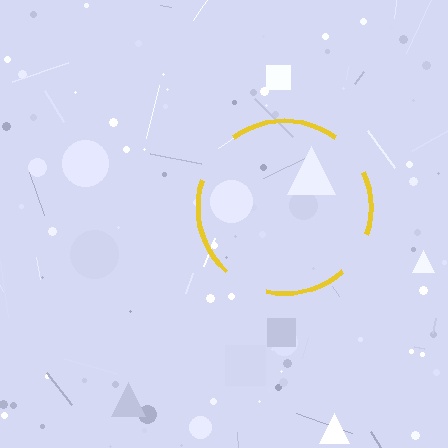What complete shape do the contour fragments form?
The contour fragments form a circle.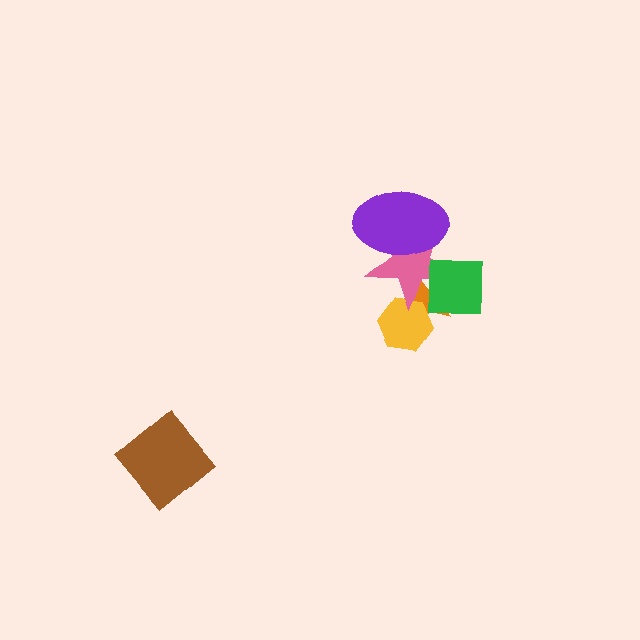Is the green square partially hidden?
No, no other shape covers it.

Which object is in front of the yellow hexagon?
The pink star is in front of the yellow hexagon.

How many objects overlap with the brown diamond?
0 objects overlap with the brown diamond.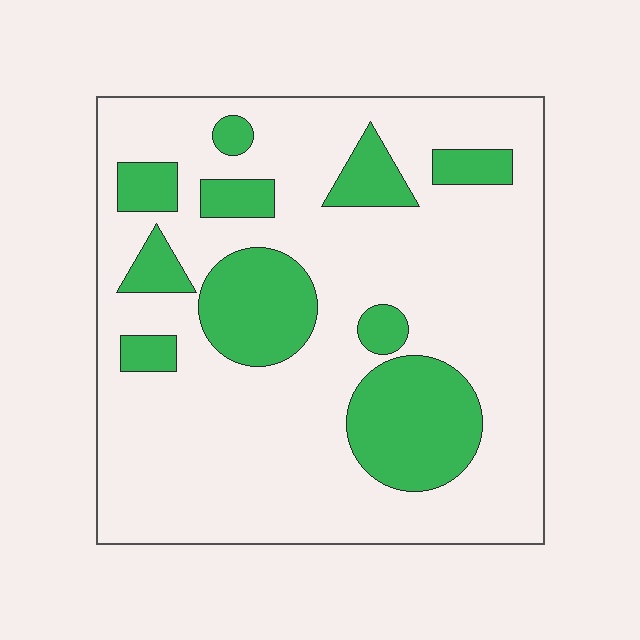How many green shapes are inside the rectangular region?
10.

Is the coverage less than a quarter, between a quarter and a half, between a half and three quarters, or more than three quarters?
Less than a quarter.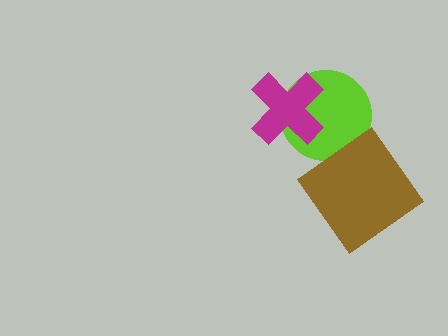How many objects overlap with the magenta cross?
1 object overlaps with the magenta cross.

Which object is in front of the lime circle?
The magenta cross is in front of the lime circle.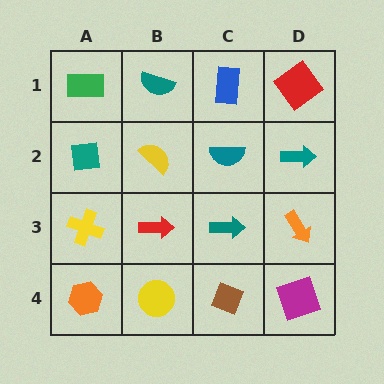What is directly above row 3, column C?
A teal semicircle.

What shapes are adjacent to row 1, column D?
A teal arrow (row 2, column D), a blue rectangle (row 1, column C).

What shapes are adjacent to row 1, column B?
A yellow semicircle (row 2, column B), a green rectangle (row 1, column A), a blue rectangle (row 1, column C).